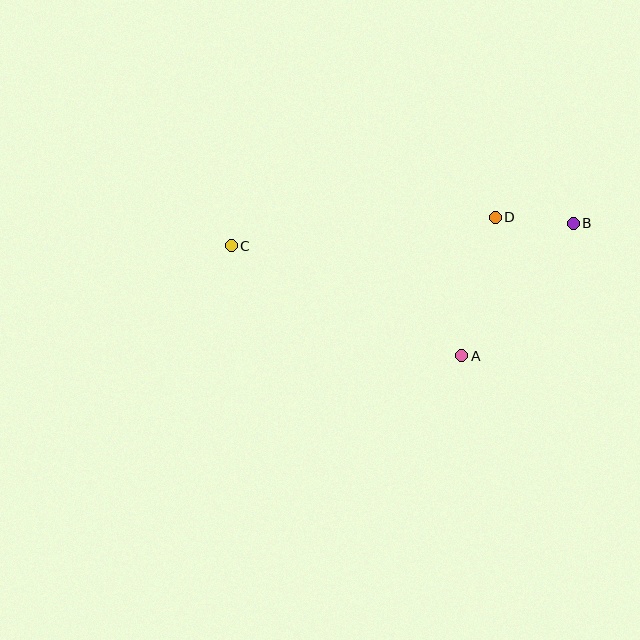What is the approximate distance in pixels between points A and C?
The distance between A and C is approximately 255 pixels.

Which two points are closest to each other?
Points B and D are closest to each other.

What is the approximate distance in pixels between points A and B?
The distance between A and B is approximately 173 pixels.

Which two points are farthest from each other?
Points B and C are farthest from each other.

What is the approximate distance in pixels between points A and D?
The distance between A and D is approximately 142 pixels.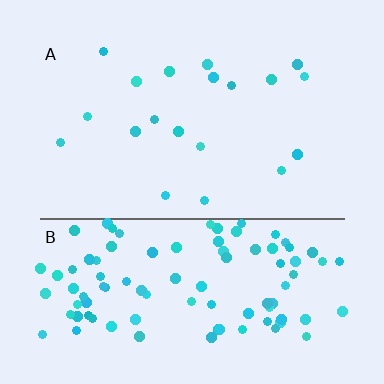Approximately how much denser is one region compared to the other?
Approximately 5.3× — region B over region A.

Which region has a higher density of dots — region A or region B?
B (the bottom).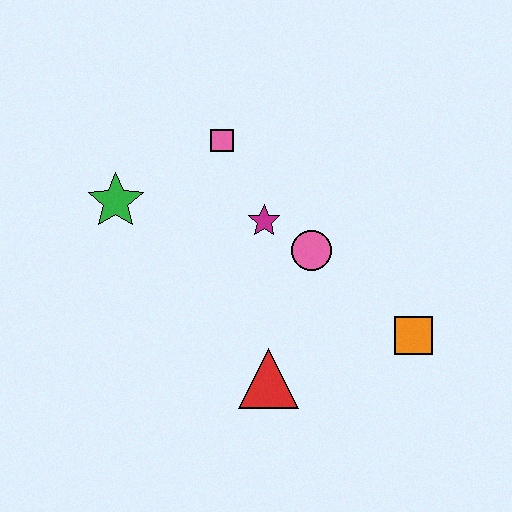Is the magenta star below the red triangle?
No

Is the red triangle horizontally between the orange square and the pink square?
Yes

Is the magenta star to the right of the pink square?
Yes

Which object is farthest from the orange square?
The green star is farthest from the orange square.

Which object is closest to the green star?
The pink square is closest to the green star.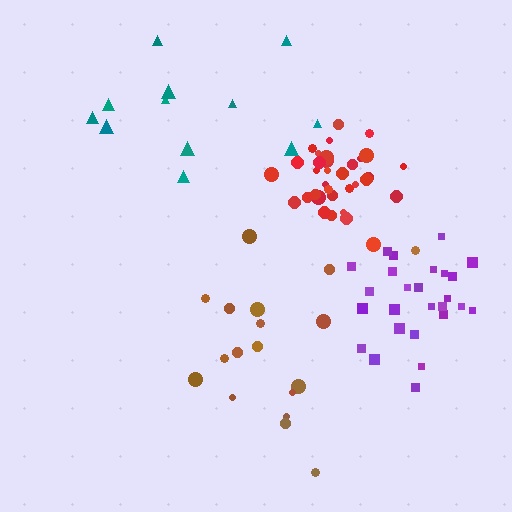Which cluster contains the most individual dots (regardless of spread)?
Red (35).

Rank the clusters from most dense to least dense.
red, purple, brown, teal.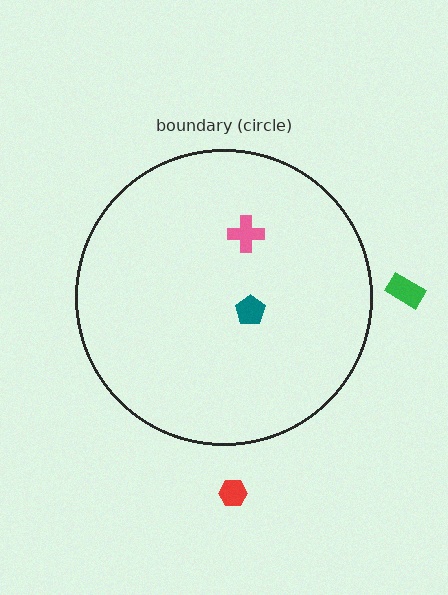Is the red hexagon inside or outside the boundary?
Outside.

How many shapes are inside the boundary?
2 inside, 2 outside.